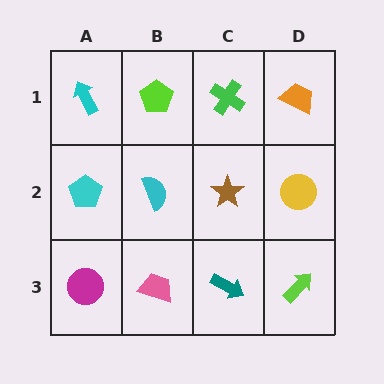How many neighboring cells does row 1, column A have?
2.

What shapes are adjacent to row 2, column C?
A green cross (row 1, column C), a teal arrow (row 3, column C), a cyan semicircle (row 2, column B), a yellow circle (row 2, column D).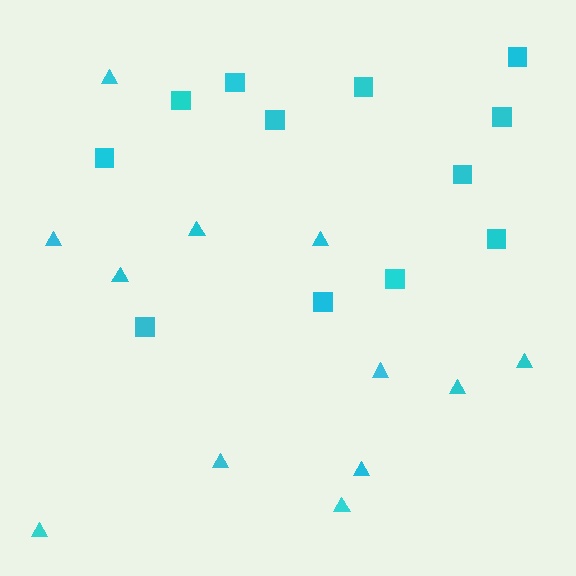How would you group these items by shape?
There are 2 groups: one group of triangles (12) and one group of squares (12).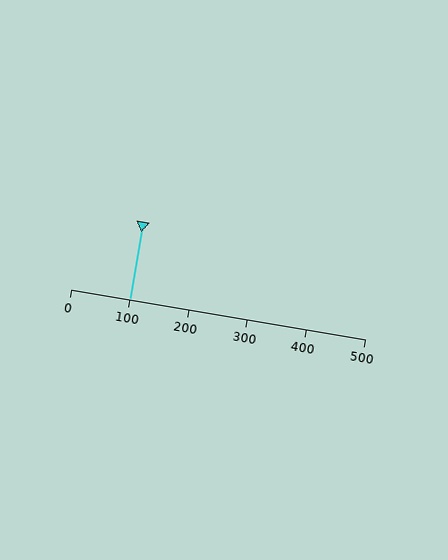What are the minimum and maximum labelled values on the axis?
The axis runs from 0 to 500.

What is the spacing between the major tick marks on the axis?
The major ticks are spaced 100 apart.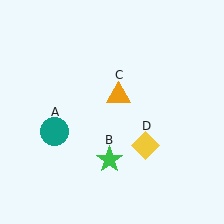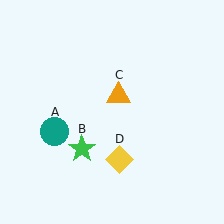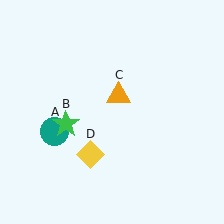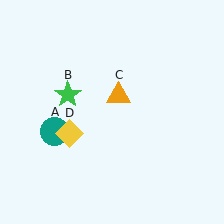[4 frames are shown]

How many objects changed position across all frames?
2 objects changed position: green star (object B), yellow diamond (object D).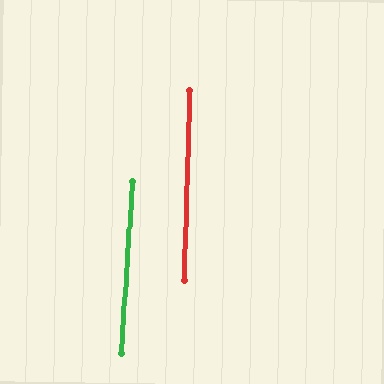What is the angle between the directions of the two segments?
Approximately 2 degrees.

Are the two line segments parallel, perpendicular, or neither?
Parallel — their directions differ by only 1.8°.